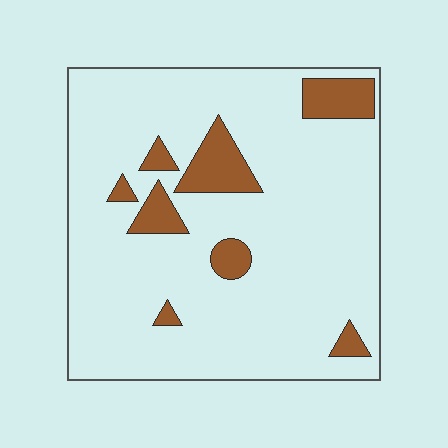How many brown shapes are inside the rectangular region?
8.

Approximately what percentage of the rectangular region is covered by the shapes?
Approximately 15%.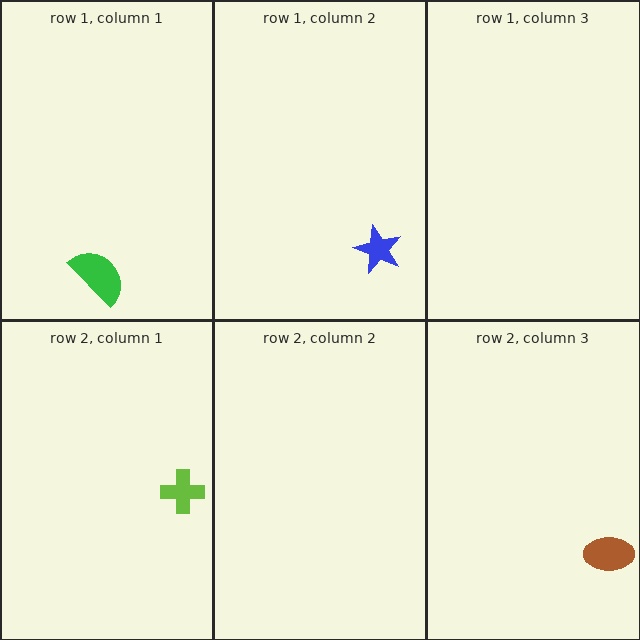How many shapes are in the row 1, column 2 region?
1.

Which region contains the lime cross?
The row 2, column 1 region.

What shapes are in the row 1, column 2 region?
The blue star.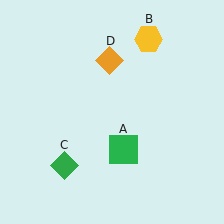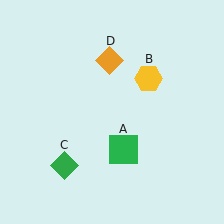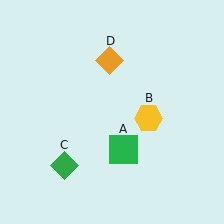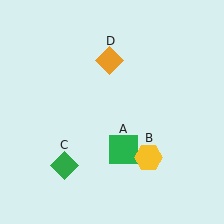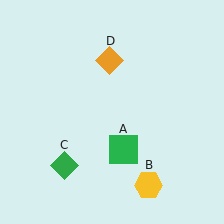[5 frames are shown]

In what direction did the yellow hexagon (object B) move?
The yellow hexagon (object B) moved down.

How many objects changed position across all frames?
1 object changed position: yellow hexagon (object B).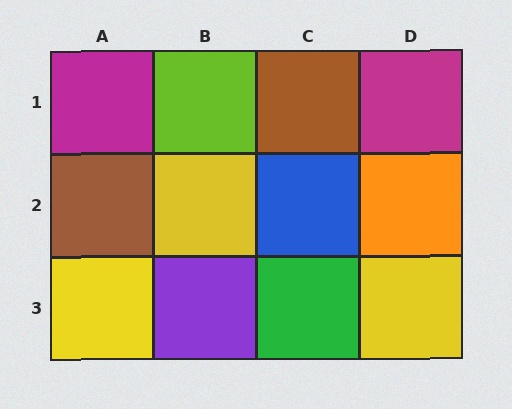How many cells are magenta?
2 cells are magenta.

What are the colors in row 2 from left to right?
Brown, yellow, blue, orange.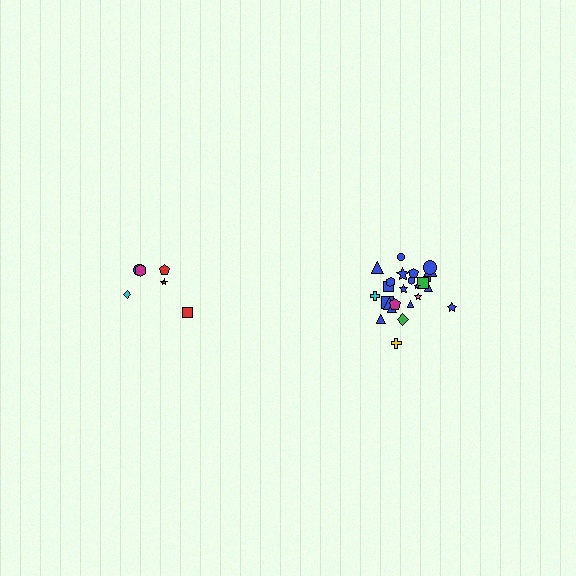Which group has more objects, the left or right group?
The right group.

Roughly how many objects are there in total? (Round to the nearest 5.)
Roughly 30 objects in total.